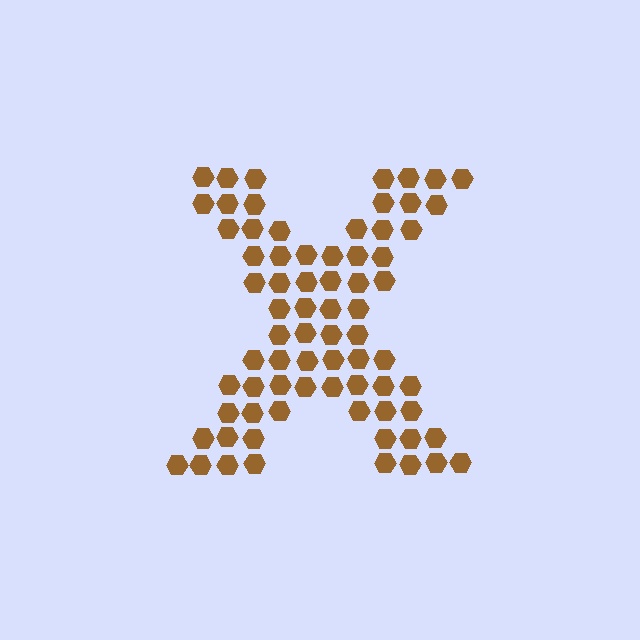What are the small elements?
The small elements are hexagons.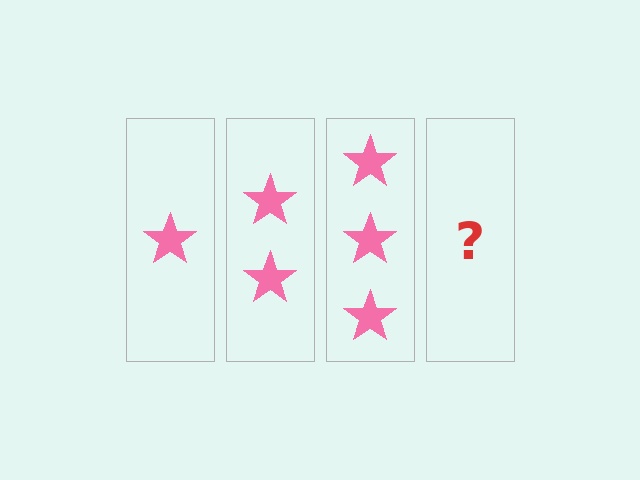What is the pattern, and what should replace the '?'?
The pattern is that each step adds one more star. The '?' should be 4 stars.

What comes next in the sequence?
The next element should be 4 stars.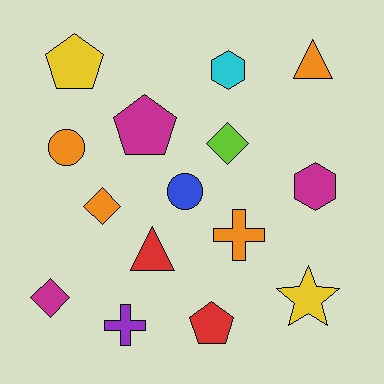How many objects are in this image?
There are 15 objects.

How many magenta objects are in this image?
There are 3 magenta objects.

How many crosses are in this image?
There are 2 crosses.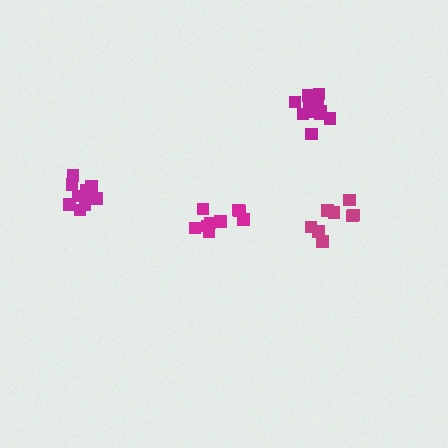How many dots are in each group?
Group 1: 8 dots, Group 2: 12 dots, Group 3: 9 dots, Group 4: 10 dots (39 total).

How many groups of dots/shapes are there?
There are 4 groups.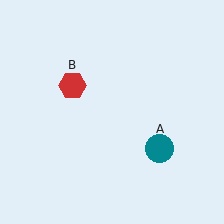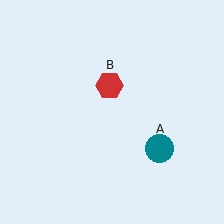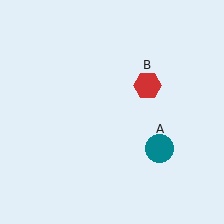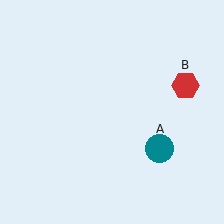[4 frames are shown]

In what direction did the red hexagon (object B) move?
The red hexagon (object B) moved right.